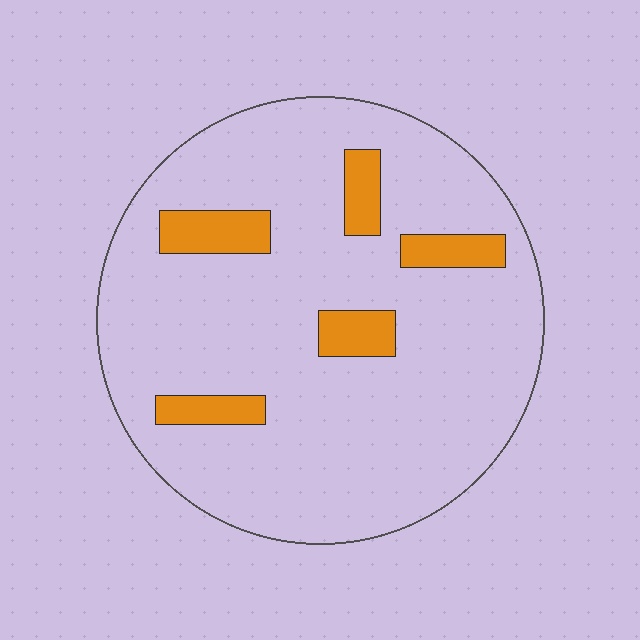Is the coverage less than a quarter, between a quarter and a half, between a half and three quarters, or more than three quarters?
Less than a quarter.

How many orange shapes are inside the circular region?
5.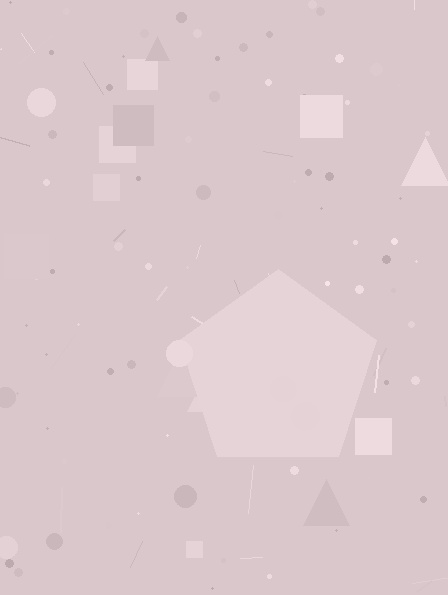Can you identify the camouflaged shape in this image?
The camouflaged shape is a pentagon.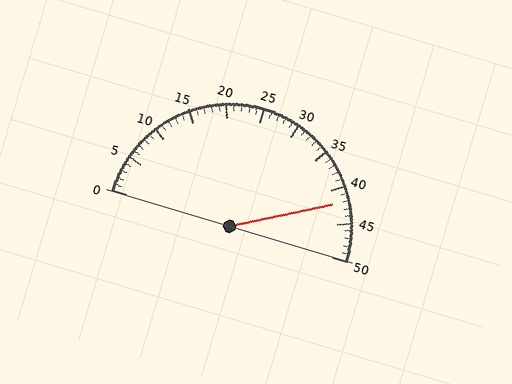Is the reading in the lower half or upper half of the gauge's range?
The reading is in the upper half of the range (0 to 50).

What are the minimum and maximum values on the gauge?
The gauge ranges from 0 to 50.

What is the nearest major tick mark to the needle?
The nearest major tick mark is 40.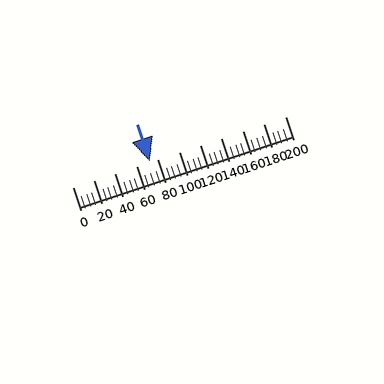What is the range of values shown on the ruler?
The ruler shows values from 0 to 200.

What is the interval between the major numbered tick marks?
The major tick marks are spaced 20 units apart.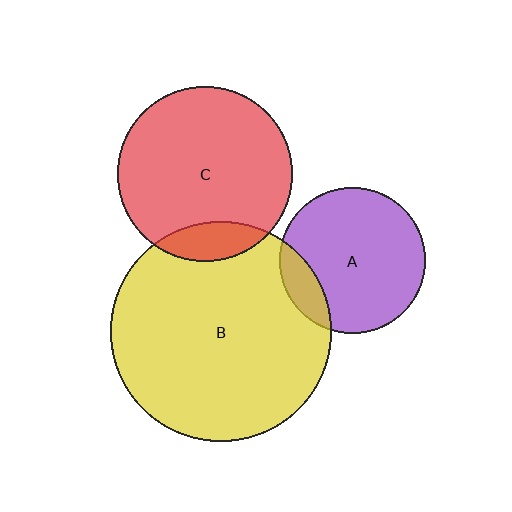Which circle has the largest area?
Circle B (yellow).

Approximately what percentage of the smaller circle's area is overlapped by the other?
Approximately 15%.